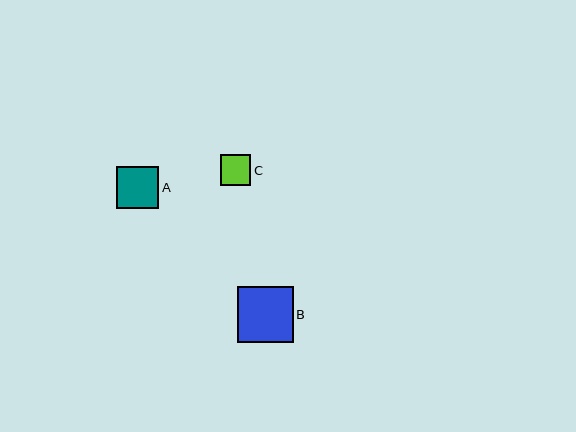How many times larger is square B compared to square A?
Square B is approximately 1.3 times the size of square A.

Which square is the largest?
Square B is the largest with a size of approximately 56 pixels.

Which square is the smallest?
Square C is the smallest with a size of approximately 30 pixels.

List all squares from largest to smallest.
From largest to smallest: B, A, C.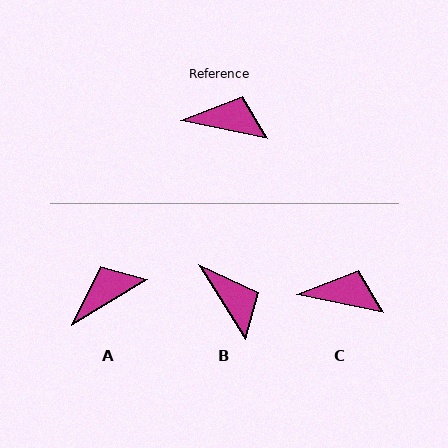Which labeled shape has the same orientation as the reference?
C.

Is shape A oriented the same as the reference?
No, it is off by about 43 degrees.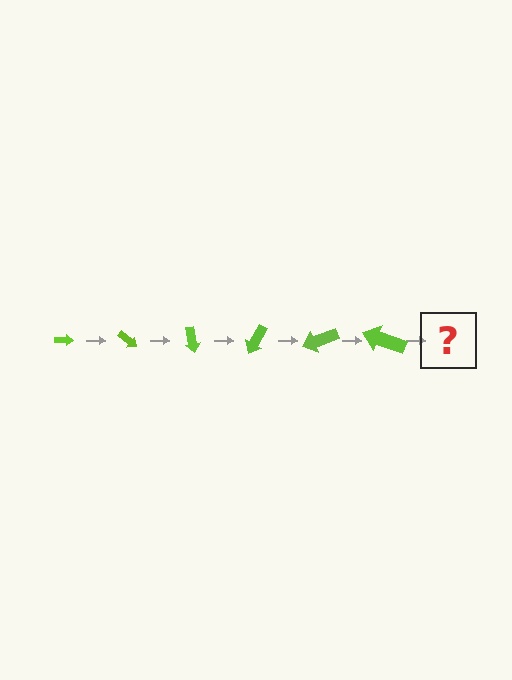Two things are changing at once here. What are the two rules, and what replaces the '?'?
The two rules are that the arrow grows larger each step and it rotates 40 degrees each step. The '?' should be an arrow, larger than the previous one and rotated 240 degrees from the start.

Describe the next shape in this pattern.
It should be an arrow, larger than the previous one and rotated 240 degrees from the start.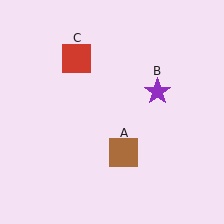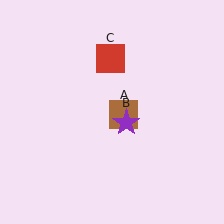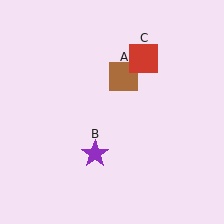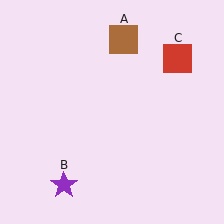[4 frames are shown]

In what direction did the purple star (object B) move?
The purple star (object B) moved down and to the left.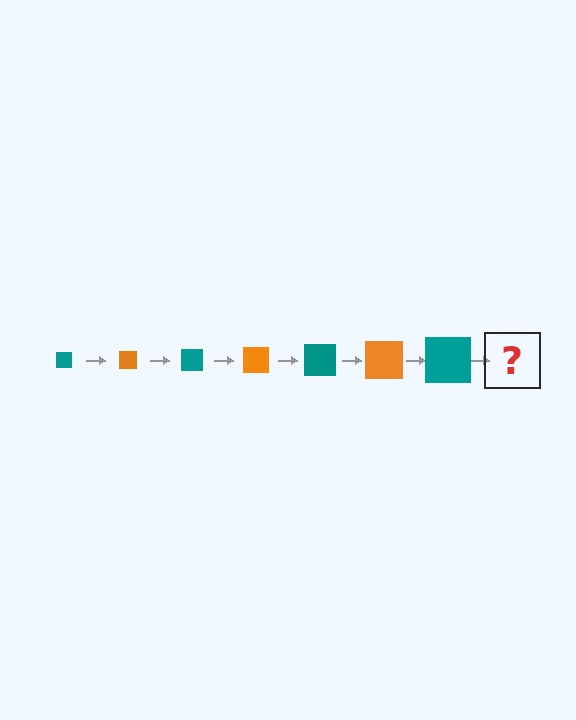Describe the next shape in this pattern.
It should be an orange square, larger than the previous one.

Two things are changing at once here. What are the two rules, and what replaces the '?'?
The two rules are that the square grows larger each step and the color cycles through teal and orange. The '?' should be an orange square, larger than the previous one.